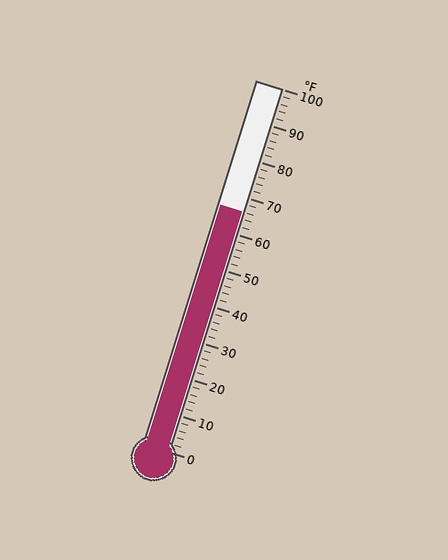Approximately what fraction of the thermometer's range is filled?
The thermometer is filled to approximately 65% of its range.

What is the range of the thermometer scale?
The thermometer scale ranges from 0°F to 100°F.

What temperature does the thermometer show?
The thermometer shows approximately 66°F.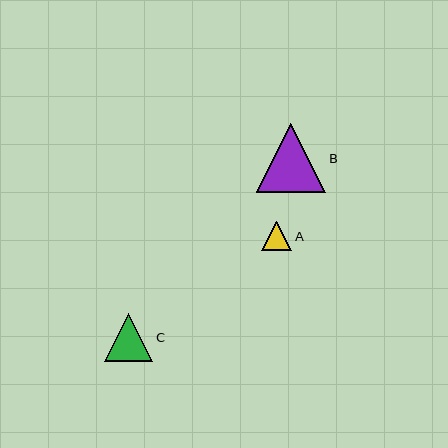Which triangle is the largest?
Triangle B is the largest with a size of approximately 69 pixels.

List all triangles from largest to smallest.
From largest to smallest: B, C, A.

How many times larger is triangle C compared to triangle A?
Triangle C is approximately 1.6 times the size of triangle A.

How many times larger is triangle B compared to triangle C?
Triangle B is approximately 1.4 times the size of triangle C.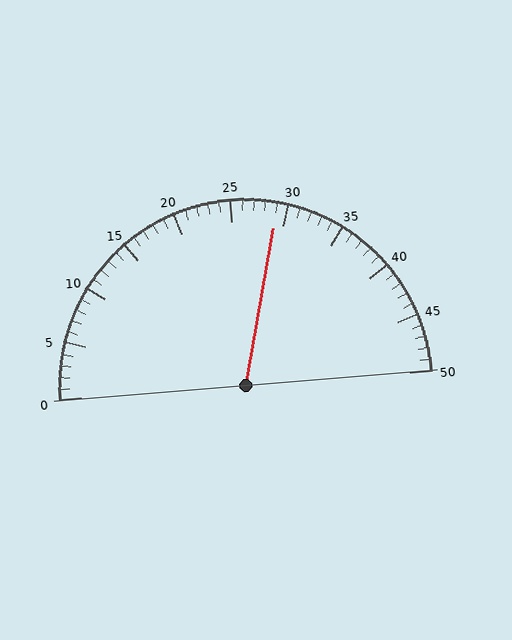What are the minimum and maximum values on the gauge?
The gauge ranges from 0 to 50.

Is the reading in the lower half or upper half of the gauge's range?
The reading is in the upper half of the range (0 to 50).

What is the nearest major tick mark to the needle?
The nearest major tick mark is 30.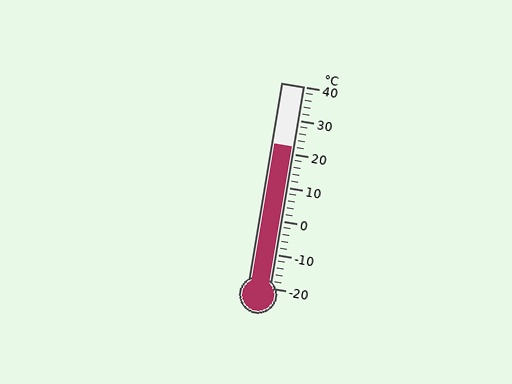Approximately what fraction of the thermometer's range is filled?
The thermometer is filled to approximately 70% of its range.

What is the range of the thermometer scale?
The thermometer scale ranges from -20°C to 40°C.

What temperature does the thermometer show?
The thermometer shows approximately 22°C.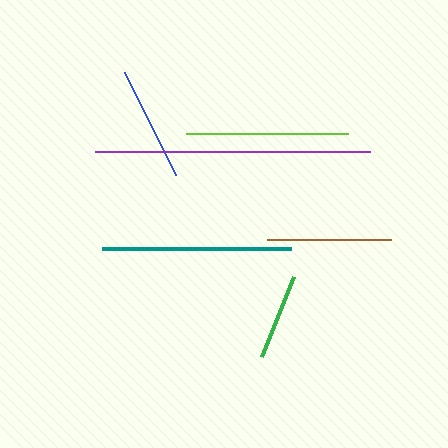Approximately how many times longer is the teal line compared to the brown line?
The teal line is approximately 1.5 times the length of the brown line.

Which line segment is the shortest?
The green line is the shortest at approximately 86 pixels.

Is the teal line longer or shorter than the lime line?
The teal line is longer than the lime line.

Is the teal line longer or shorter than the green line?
The teal line is longer than the green line.